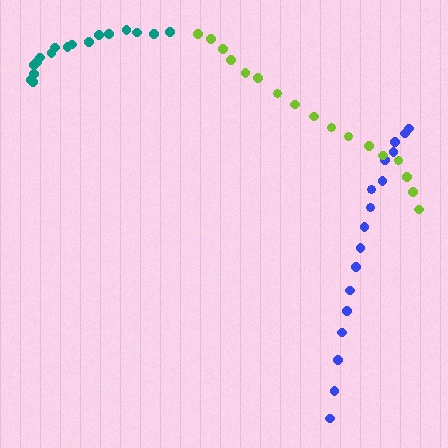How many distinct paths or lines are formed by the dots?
There are 3 distinct paths.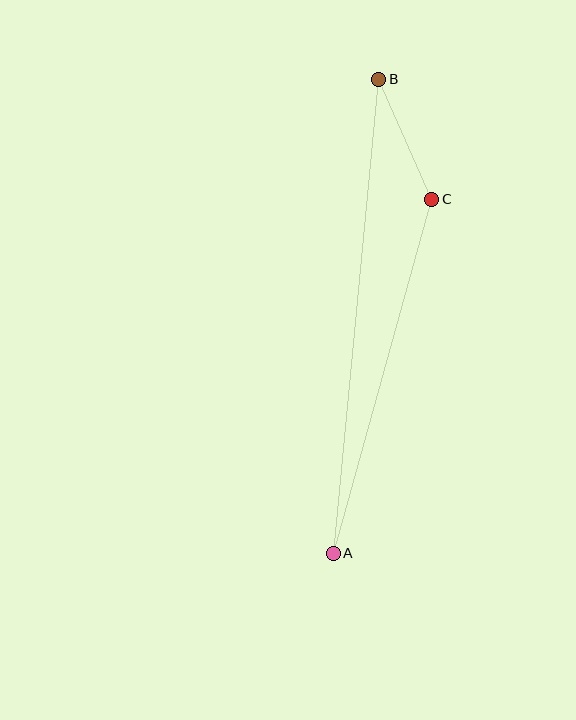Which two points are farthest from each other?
Points A and B are farthest from each other.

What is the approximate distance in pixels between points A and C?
The distance between A and C is approximately 367 pixels.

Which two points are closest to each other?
Points B and C are closest to each other.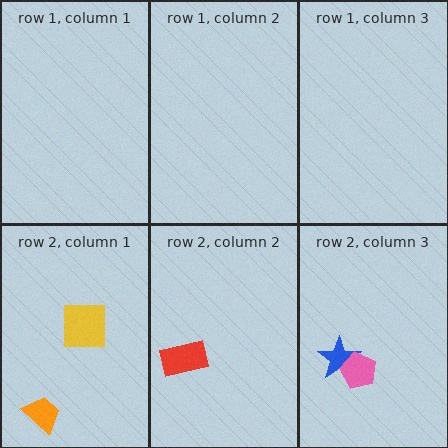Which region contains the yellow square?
The row 2, column 1 region.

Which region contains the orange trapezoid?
The row 2, column 1 region.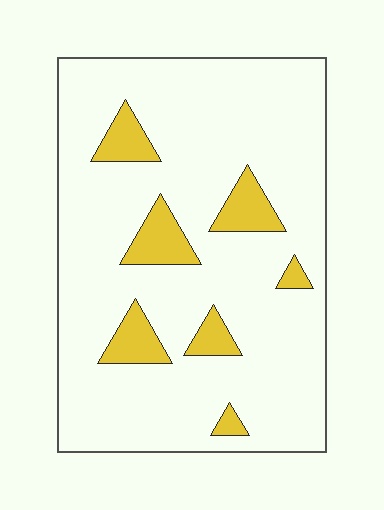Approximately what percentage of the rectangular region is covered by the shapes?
Approximately 15%.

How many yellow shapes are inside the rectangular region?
7.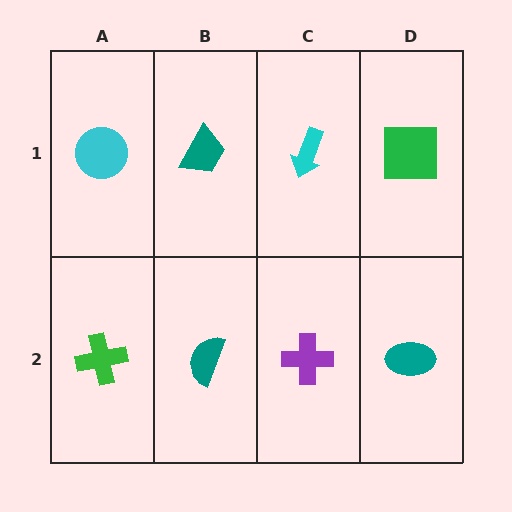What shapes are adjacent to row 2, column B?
A teal trapezoid (row 1, column B), a green cross (row 2, column A), a purple cross (row 2, column C).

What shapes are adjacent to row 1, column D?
A teal ellipse (row 2, column D), a cyan arrow (row 1, column C).